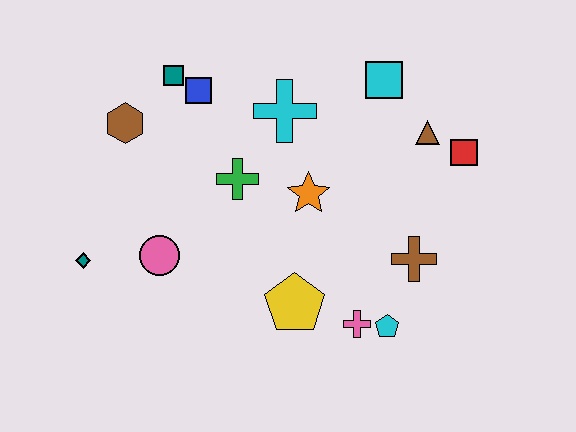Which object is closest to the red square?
The brown triangle is closest to the red square.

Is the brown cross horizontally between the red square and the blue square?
Yes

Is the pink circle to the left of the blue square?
Yes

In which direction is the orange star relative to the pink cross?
The orange star is above the pink cross.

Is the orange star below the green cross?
Yes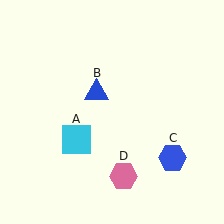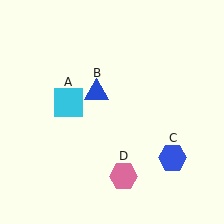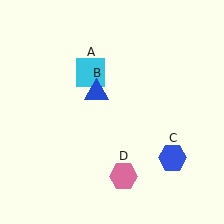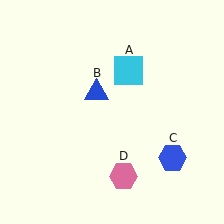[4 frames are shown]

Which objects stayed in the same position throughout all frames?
Blue triangle (object B) and blue hexagon (object C) and pink hexagon (object D) remained stationary.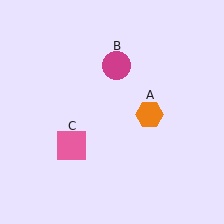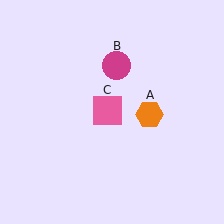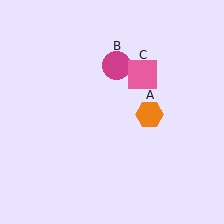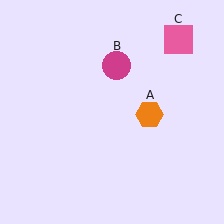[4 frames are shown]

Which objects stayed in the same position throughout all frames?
Orange hexagon (object A) and magenta circle (object B) remained stationary.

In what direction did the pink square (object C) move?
The pink square (object C) moved up and to the right.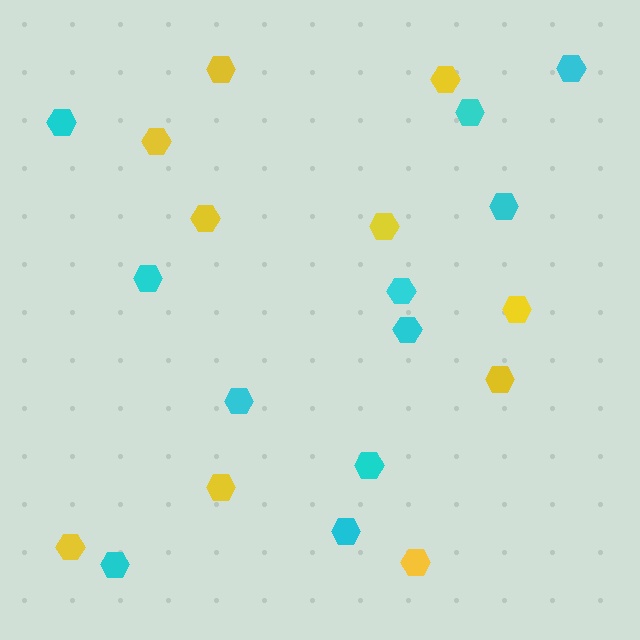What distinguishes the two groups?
There are 2 groups: one group of cyan hexagons (11) and one group of yellow hexagons (10).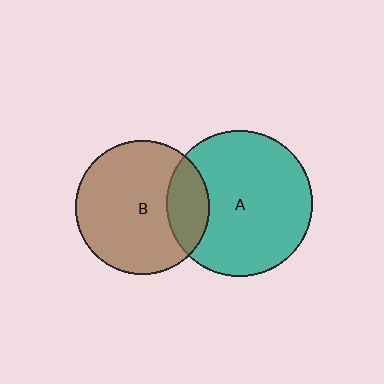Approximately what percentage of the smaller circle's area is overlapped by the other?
Approximately 20%.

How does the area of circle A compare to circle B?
Approximately 1.2 times.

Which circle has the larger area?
Circle A (teal).